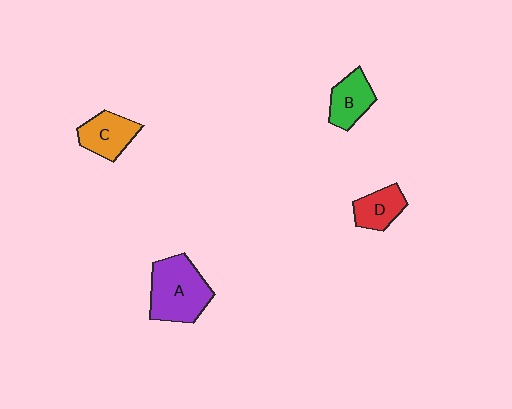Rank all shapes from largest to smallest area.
From largest to smallest: A (purple), C (orange), B (green), D (red).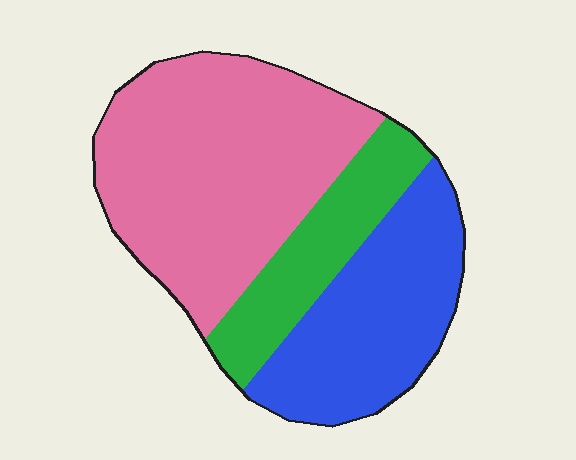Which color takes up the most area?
Pink, at roughly 50%.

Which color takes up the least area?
Green, at roughly 20%.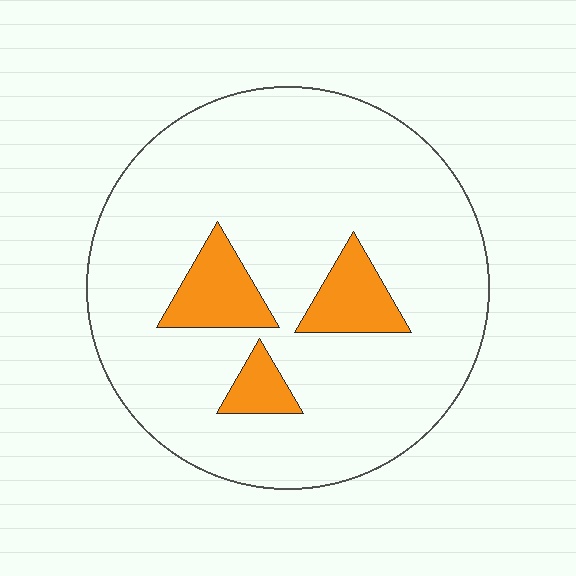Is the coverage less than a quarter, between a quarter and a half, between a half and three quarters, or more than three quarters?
Less than a quarter.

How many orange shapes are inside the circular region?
3.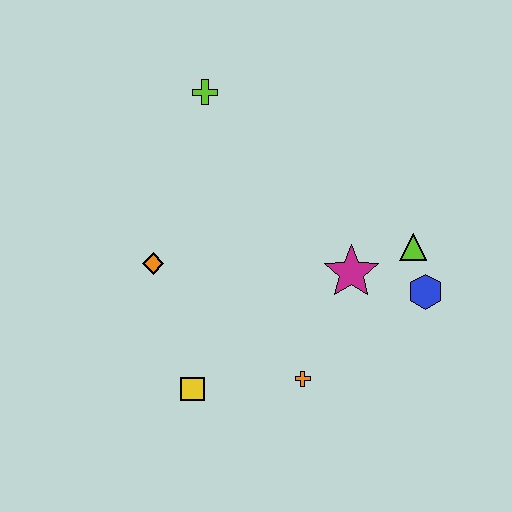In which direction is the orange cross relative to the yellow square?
The orange cross is to the right of the yellow square.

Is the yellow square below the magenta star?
Yes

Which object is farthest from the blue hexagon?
The lime cross is farthest from the blue hexagon.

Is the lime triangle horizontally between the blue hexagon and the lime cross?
Yes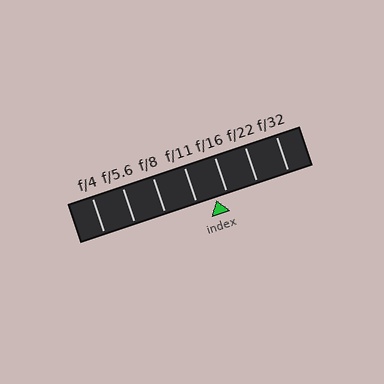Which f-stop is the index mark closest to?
The index mark is closest to f/16.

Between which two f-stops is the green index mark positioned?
The index mark is between f/11 and f/16.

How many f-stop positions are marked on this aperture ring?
There are 7 f-stop positions marked.